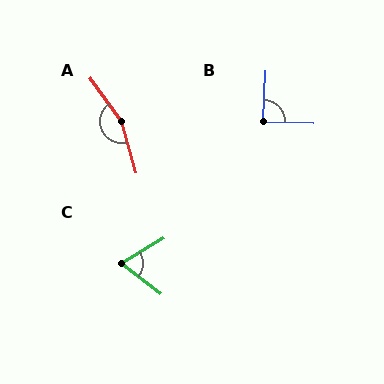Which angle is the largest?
A, at approximately 160 degrees.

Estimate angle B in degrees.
Approximately 89 degrees.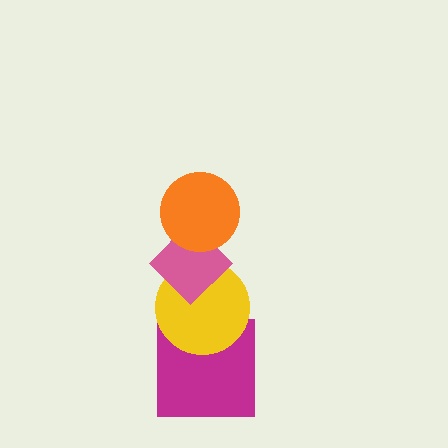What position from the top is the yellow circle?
The yellow circle is 3rd from the top.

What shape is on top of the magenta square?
The yellow circle is on top of the magenta square.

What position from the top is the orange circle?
The orange circle is 1st from the top.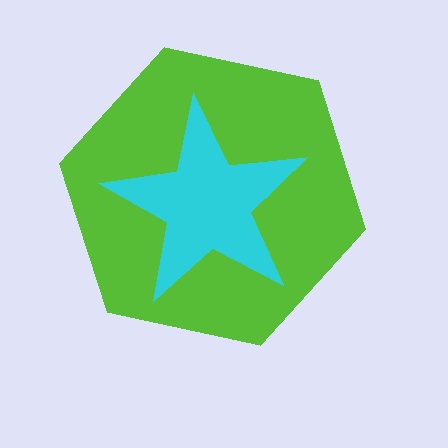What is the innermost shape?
The cyan star.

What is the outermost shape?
The lime hexagon.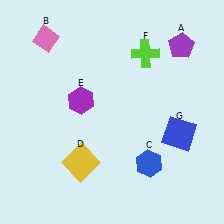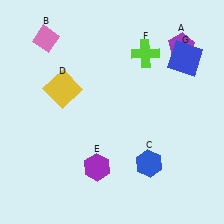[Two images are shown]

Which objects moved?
The objects that moved are: the yellow square (D), the purple hexagon (E), the blue square (G).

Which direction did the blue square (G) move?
The blue square (G) moved up.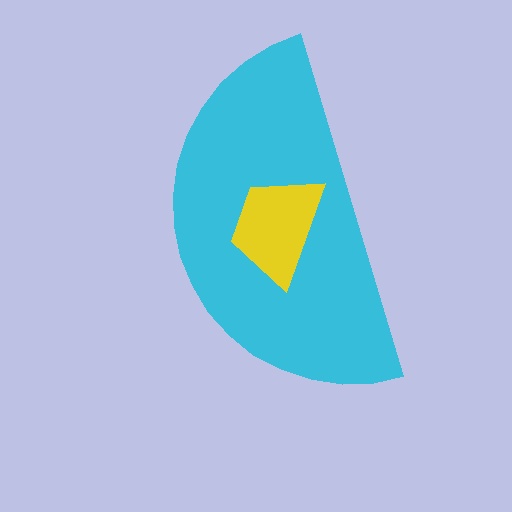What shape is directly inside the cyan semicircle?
The yellow trapezoid.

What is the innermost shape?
The yellow trapezoid.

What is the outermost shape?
The cyan semicircle.